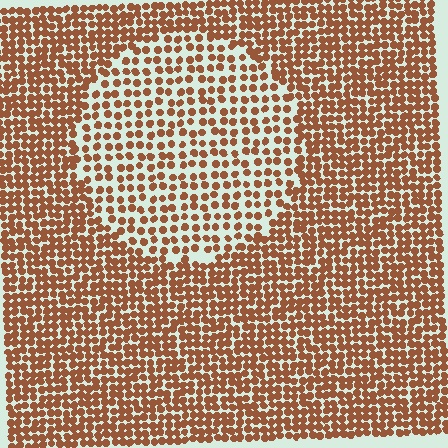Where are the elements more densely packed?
The elements are more densely packed outside the circle boundary.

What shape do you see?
I see a circle.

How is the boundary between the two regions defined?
The boundary is defined by a change in element density (approximately 1.8x ratio). All elements are the same color, size, and shape.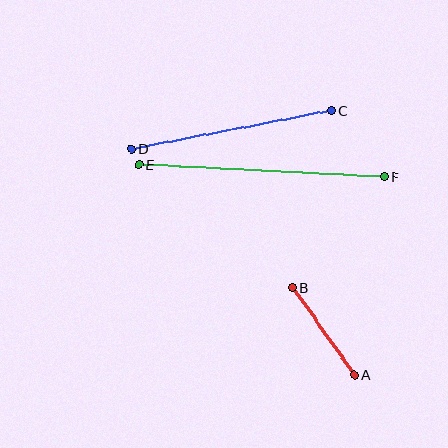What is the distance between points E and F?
The distance is approximately 246 pixels.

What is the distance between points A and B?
The distance is approximately 107 pixels.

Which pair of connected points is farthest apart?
Points E and F are farthest apart.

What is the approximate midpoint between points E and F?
The midpoint is at approximately (262, 171) pixels.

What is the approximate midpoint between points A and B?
The midpoint is at approximately (324, 331) pixels.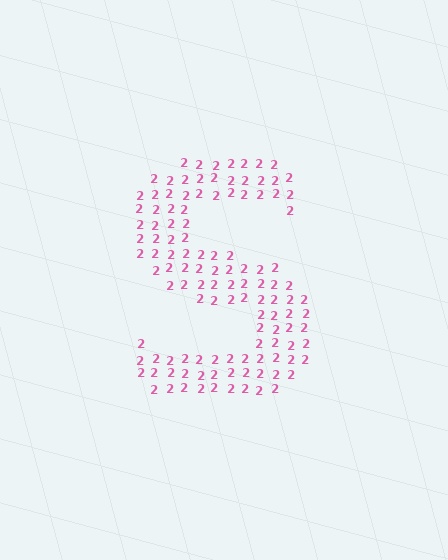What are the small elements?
The small elements are digit 2's.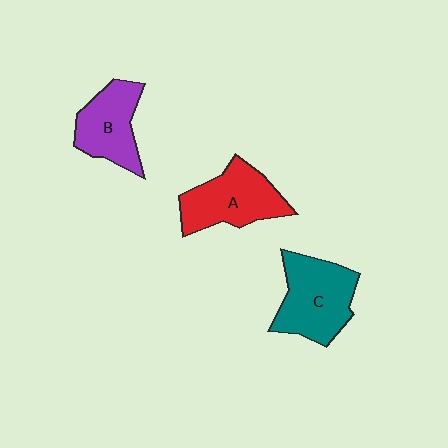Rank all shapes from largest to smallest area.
From largest to smallest: C (teal), A (red), B (purple).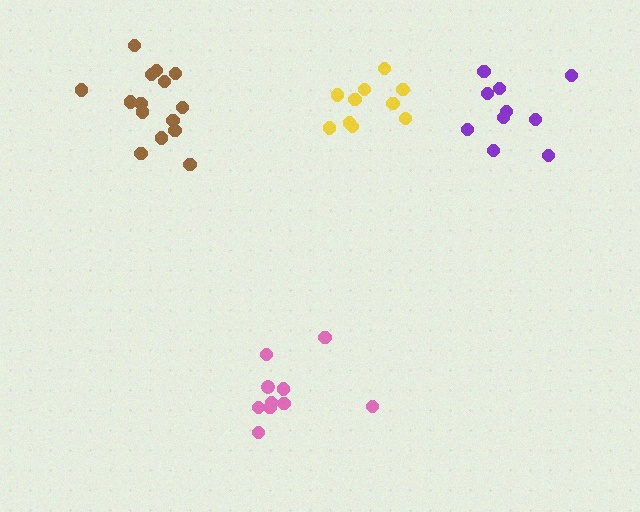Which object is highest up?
The brown cluster is topmost.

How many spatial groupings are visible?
There are 4 spatial groupings.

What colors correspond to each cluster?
The clusters are colored: purple, yellow, brown, pink.